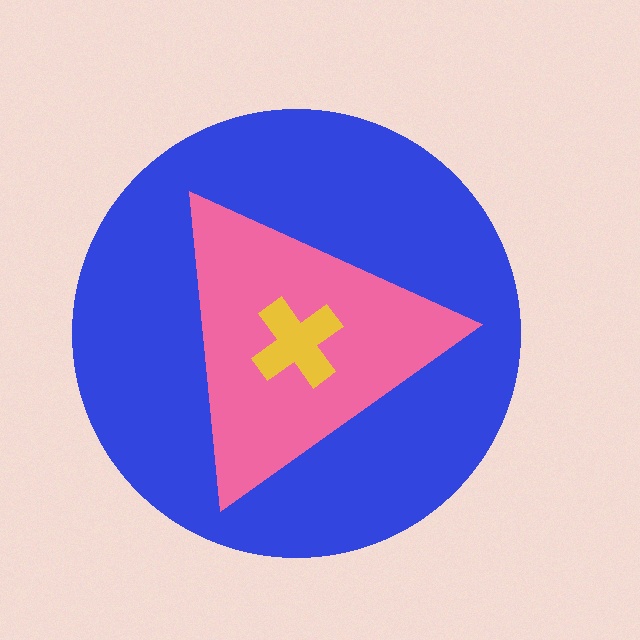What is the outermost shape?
The blue circle.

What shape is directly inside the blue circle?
The pink triangle.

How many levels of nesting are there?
3.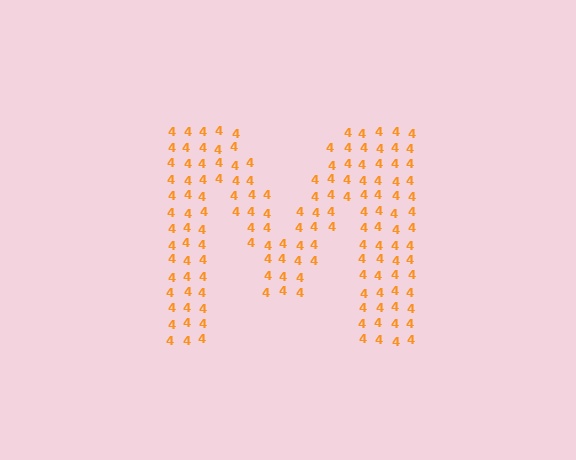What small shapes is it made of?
It is made of small digit 4's.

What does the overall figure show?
The overall figure shows the letter M.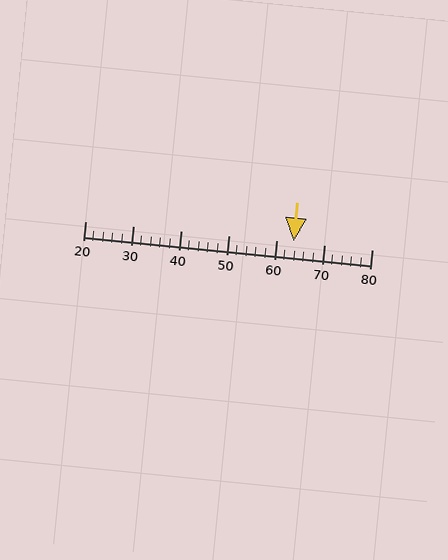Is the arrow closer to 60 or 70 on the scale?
The arrow is closer to 60.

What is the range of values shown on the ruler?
The ruler shows values from 20 to 80.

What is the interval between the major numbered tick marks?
The major tick marks are spaced 10 units apart.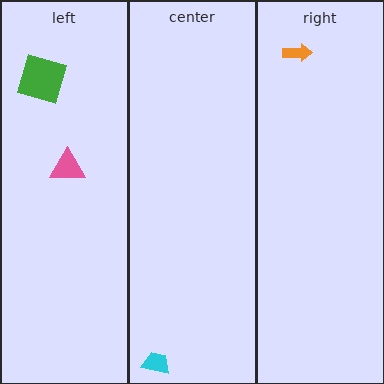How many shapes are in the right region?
1.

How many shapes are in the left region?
2.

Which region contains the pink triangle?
The left region.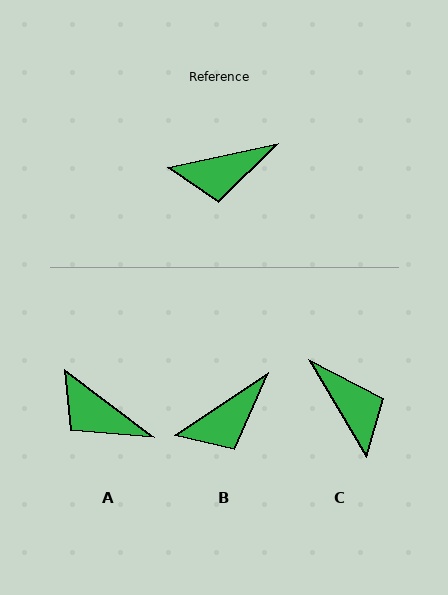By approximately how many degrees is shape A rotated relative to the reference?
Approximately 50 degrees clockwise.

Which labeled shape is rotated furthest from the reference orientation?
C, about 108 degrees away.